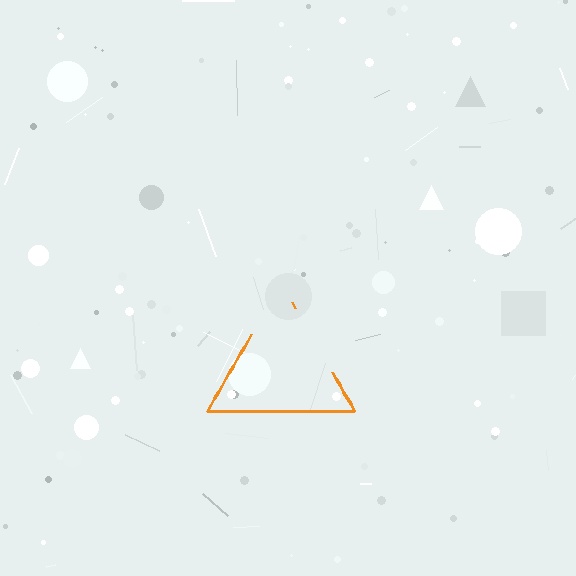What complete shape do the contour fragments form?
The contour fragments form a triangle.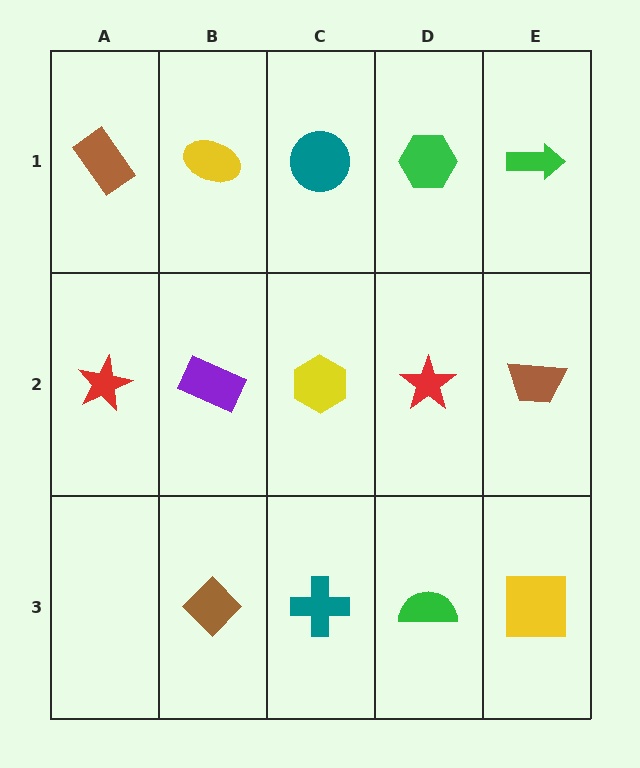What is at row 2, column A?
A red star.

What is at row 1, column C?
A teal circle.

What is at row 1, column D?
A green hexagon.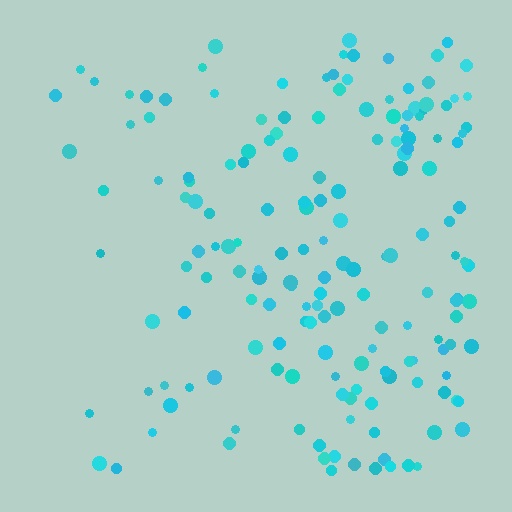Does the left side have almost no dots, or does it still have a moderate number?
Still a moderate number, just noticeably fewer than the right.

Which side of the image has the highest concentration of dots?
The right.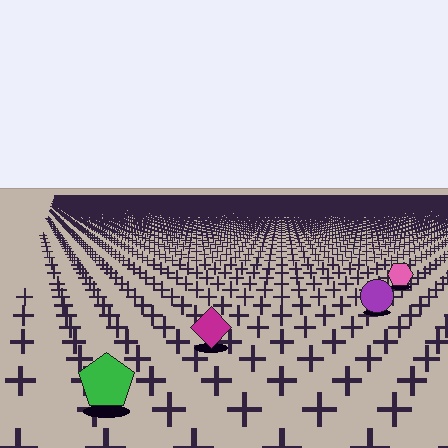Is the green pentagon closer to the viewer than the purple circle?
Yes. The green pentagon is closer — you can tell from the texture gradient: the ground texture is coarser near it.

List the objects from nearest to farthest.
From nearest to farthest: the green pentagon, the magenta diamond, the purple circle, the pink hexagon.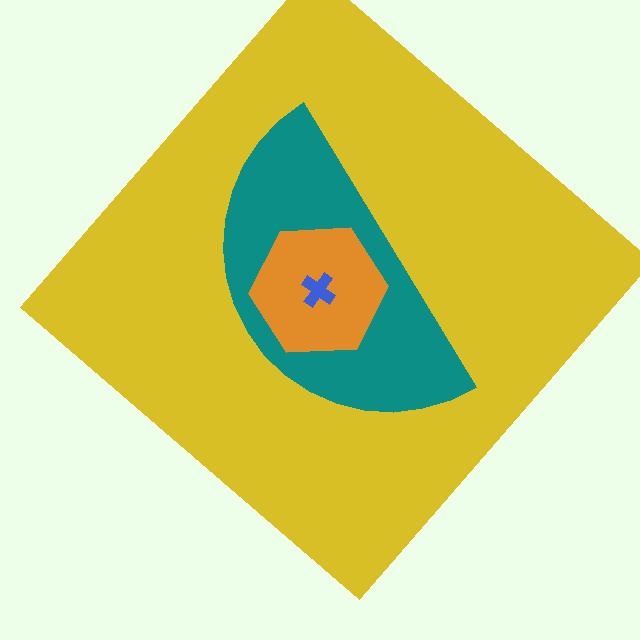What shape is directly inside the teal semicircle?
The orange hexagon.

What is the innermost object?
The blue cross.